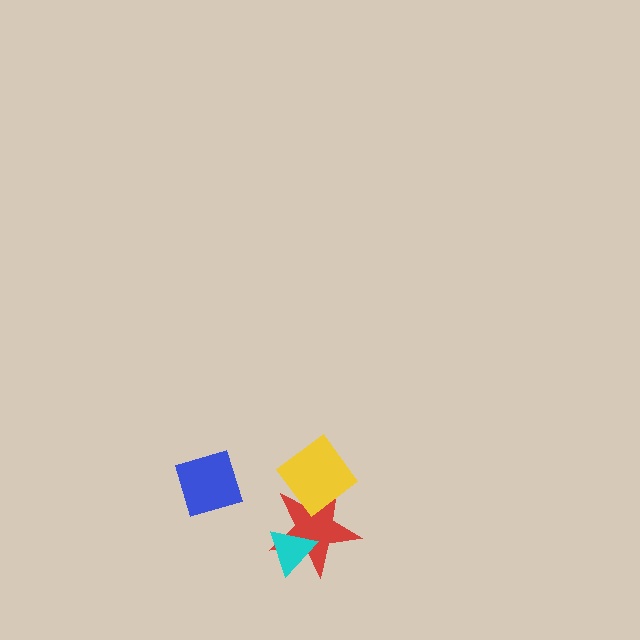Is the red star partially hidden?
Yes, it is partially covered by another shape.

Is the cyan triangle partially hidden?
No, no other shape covers it.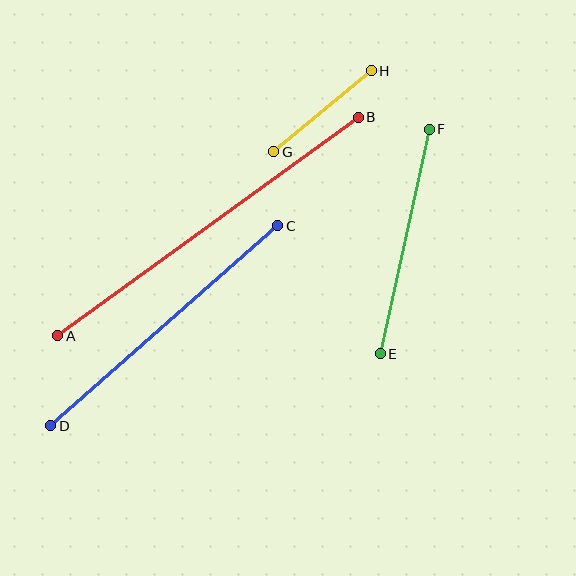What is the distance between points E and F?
The distance is approximately 230 pixels.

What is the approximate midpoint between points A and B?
The midpoint is at approximately (208, 227) pixels.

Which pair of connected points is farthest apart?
Points A and B are farthest apart.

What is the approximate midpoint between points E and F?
The midpoint is at approximately (405, 241) pixels.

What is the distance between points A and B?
The distance is approximately 372 pixels.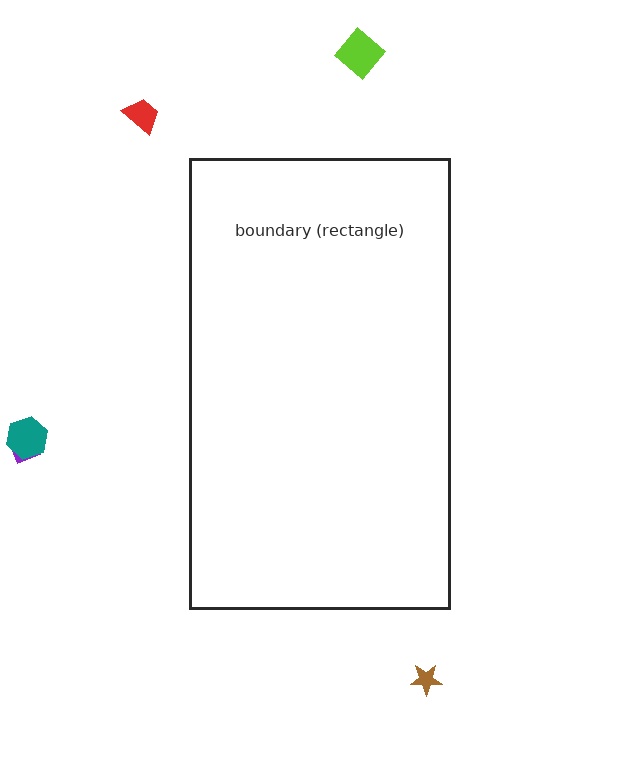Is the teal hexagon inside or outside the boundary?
Outside.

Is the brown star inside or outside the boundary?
Outside.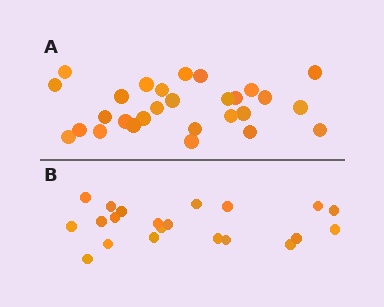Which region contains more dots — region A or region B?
Region A (the top region) has more dots.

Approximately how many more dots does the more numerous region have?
Region A has roughly 8 or so more dots than region B.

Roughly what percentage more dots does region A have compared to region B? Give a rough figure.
About 35% more.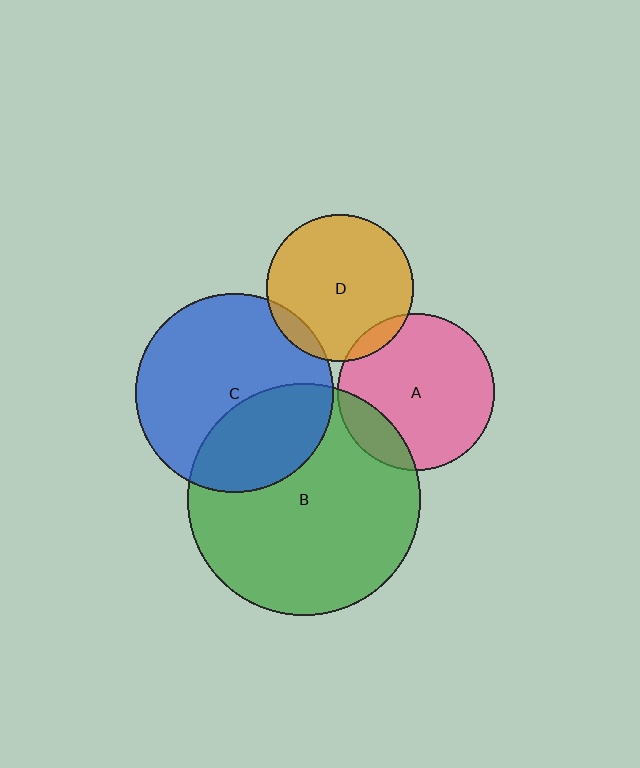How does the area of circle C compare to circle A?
Approximately 1.6 times.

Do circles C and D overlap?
Yes.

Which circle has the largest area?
Circle B (green).